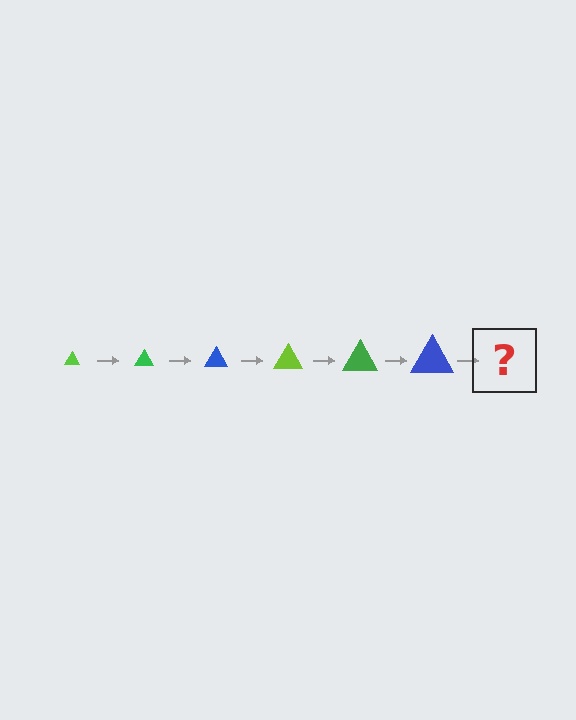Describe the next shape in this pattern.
It should be a lime triangle, larger than the previous one.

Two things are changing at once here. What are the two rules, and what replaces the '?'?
The two rules are that the triangle grows larger each step and the color cycles through lime, green, and blue. The '?' should be a lime triangle, larger than the previous one.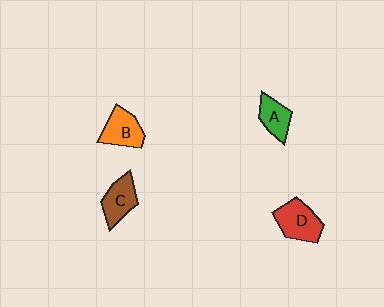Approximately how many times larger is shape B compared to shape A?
Approximately 1.2 times.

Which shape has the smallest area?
Shape A (green).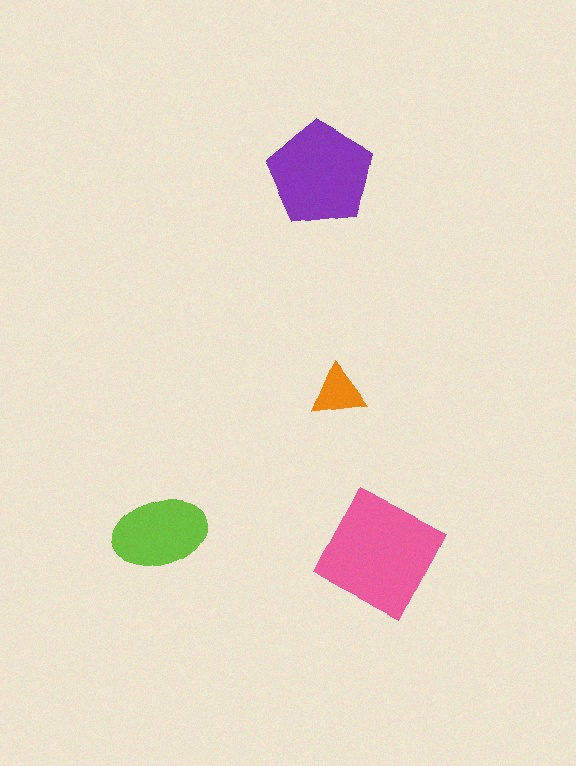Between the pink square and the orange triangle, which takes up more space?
The pink square.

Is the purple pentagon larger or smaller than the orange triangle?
Larger.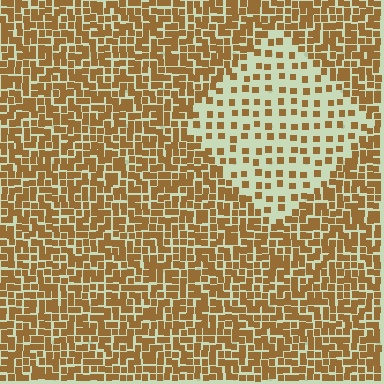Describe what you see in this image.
The image contains small brown elements arranged at two different densities. A diamond-shaped region is visible where the elements are less densely packed than the surrounding area.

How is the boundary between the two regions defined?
The boundary is defined by a change in element density (approximately 2.6x ratio). All elements are the same color, size, and shape.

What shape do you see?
I see a diamond.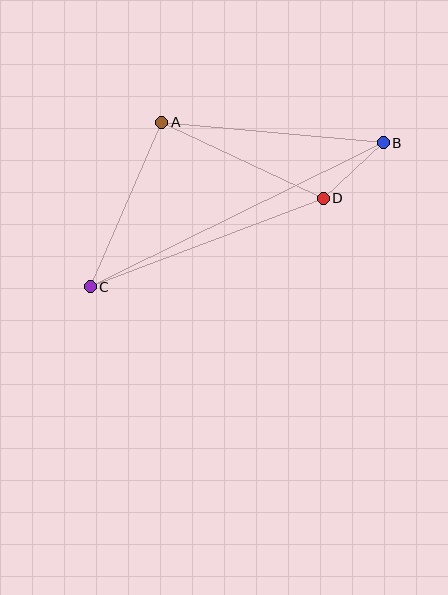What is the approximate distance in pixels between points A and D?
The distance between A and D is approximately 179 pixels.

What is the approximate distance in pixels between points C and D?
The distance between C and D is approximately 249 pixels.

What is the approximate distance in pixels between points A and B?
The distance between A and B is approximately 222 pixels.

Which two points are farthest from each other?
Points B and C are farthest from each other.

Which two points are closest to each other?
Points B and D are closest to each other.